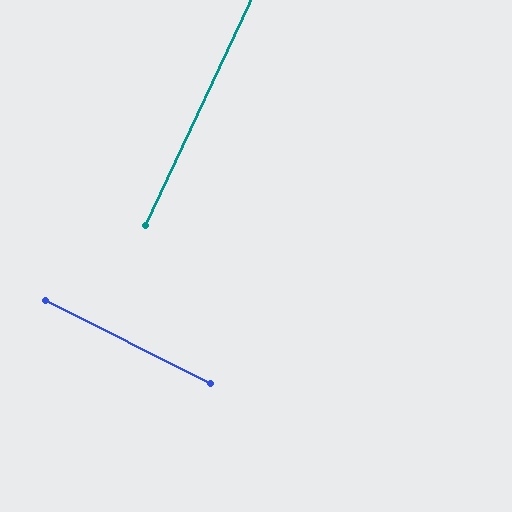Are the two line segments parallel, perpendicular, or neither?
Perpendicular — they meet at approximately 88°.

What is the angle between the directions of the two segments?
Approximately 88 degrees.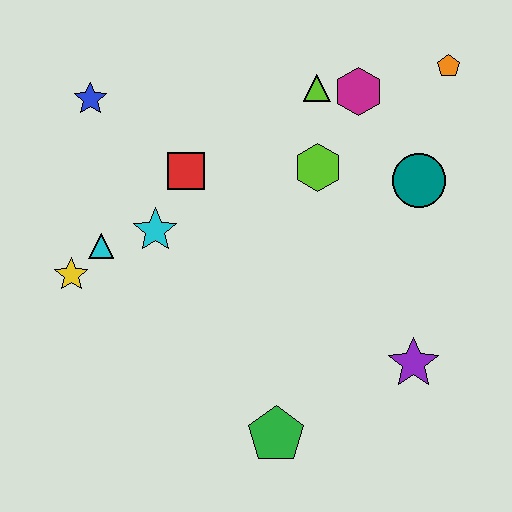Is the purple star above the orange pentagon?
No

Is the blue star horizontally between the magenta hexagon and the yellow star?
Yes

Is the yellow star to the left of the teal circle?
Yes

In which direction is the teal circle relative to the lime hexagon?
The teal circle is to the right of the lime hexagon.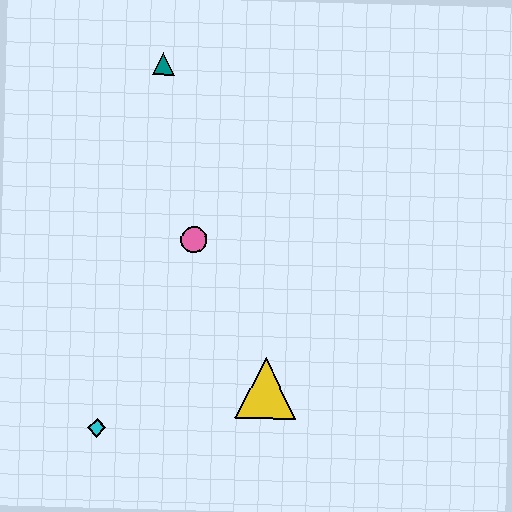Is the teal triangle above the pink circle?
Yes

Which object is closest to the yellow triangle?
The pink circle is closest to the yellow triangle.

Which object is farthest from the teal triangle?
The cyan diamond is farthest from the teal triangle.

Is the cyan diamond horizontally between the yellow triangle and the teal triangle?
No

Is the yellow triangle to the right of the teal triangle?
Yes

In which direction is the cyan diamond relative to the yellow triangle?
The cyan diamond is to the left of the yellow triangle.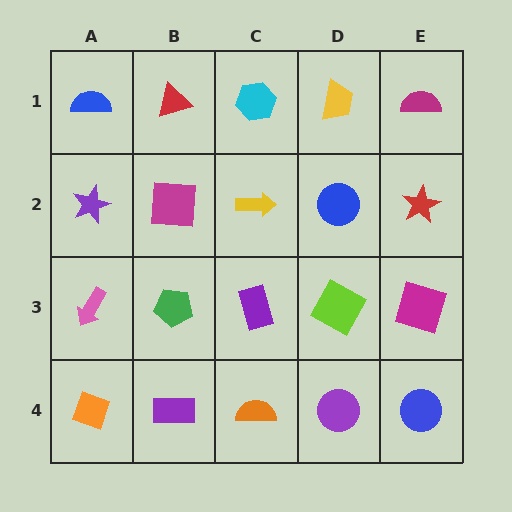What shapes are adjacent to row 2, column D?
A yellow trapezoid (row 1, column D), a lime square (row 3, column D), a yellow arrow (row 2, column C), a red star (row 2, column E).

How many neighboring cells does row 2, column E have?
3.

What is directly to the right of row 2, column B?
A yellow arrow.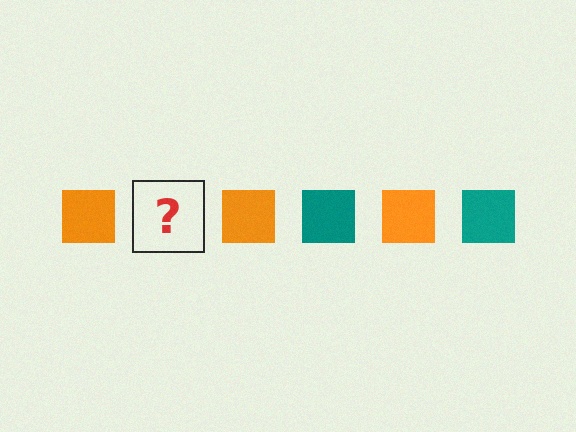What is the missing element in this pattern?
The missing element is a teal square.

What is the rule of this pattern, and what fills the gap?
The rule is that the pattern cycles through orange, teal squares. The gap should be filled with a teal square.